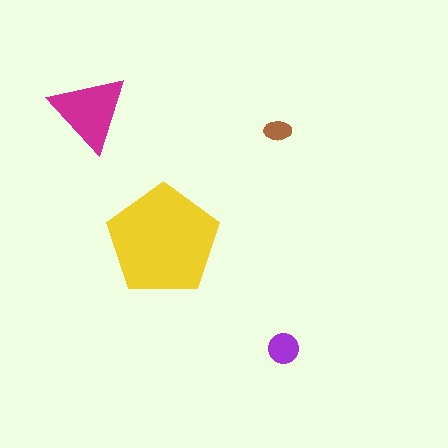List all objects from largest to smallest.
The yellow pentagon, the magenta triangle, the purple circle, the brown ellipse.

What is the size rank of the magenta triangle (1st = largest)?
2nd.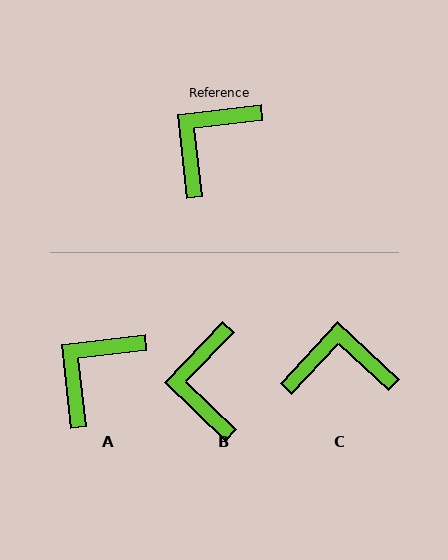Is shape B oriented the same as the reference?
No, it is off by about 39 degrees.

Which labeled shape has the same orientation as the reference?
A.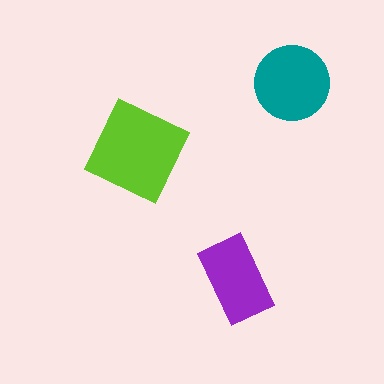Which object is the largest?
The lime square.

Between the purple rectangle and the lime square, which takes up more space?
The lime square.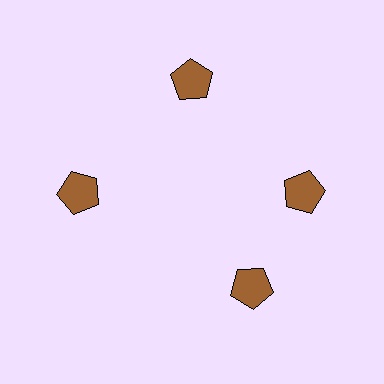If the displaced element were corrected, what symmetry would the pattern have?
It would have 4-fold rotational symmetry — the pattern would map onto itself every 90 degrees.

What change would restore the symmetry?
The symmetry would be restored by rotating it back into even spacing with its neighbors so that all 4 pentagons sit at equal angles and equal distance from the center.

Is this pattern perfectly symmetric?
No. The 4 brown pentagons are arranged in a ring, but one element near the 6 o'clock position is rotated out of alignment along the ring, breaking the 4-fold rotational symmetry.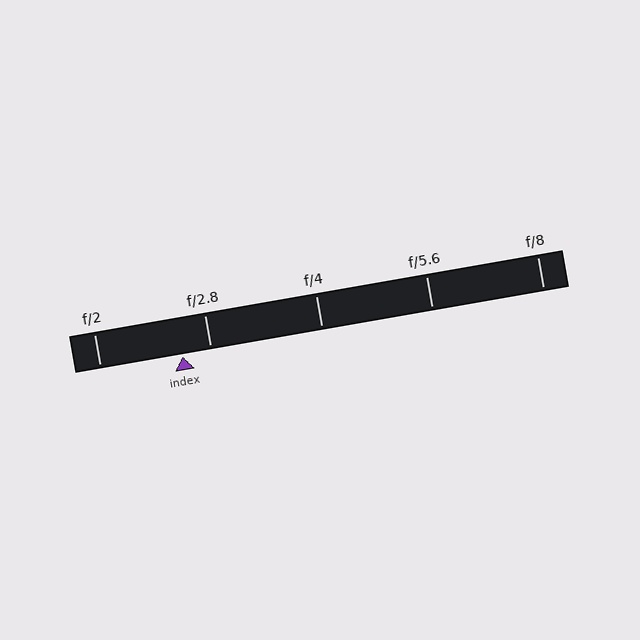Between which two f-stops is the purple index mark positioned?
The index mark is between f/2 and f/2.8.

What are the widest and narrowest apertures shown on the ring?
The widest aperture shown is f/2 and the narrowest is f/8.